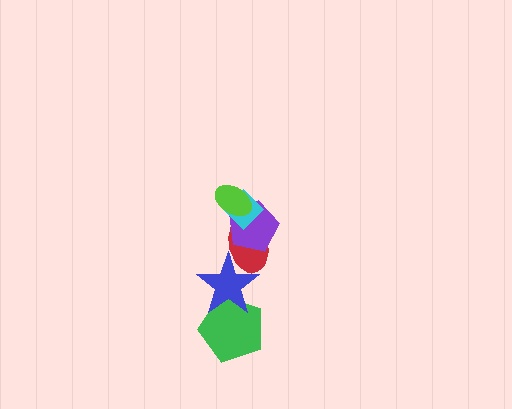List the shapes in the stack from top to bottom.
From top to bottom: the lime ellipse, the cyan diamond, the purple pentagon, the red ellipse, the blue star, the green pentagon.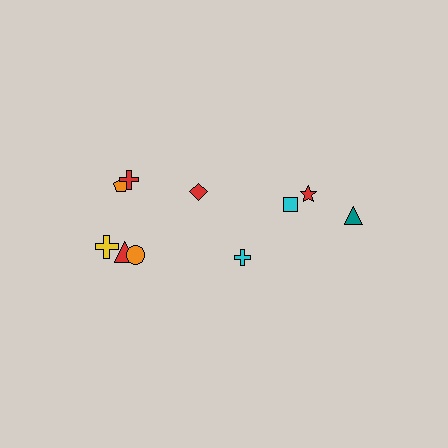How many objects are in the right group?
There are 4 objects.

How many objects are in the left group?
There are 6 objects.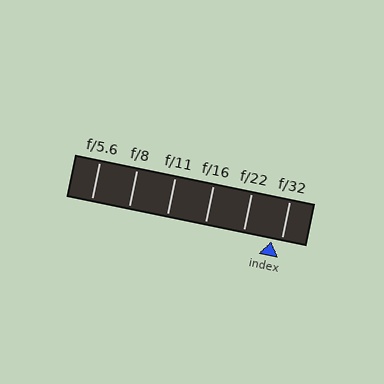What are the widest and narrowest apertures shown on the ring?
The widest aperture shown is f/5.6 and the narrowest is f/32.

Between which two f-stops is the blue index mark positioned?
The index mark is between f/22 and f/32.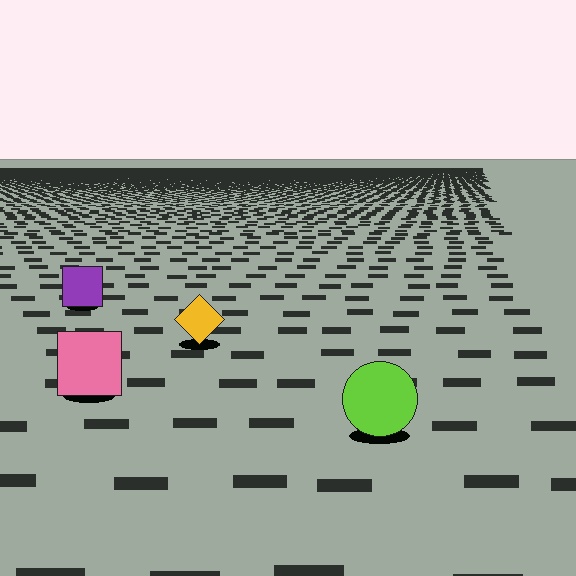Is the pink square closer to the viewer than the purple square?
Yes. The pink square is closer — you can tell from the texture gradient: the ground texture is coarser near it.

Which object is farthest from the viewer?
The purple square is farthest from the viewer. It appears smaller and the ground texture around it is denser.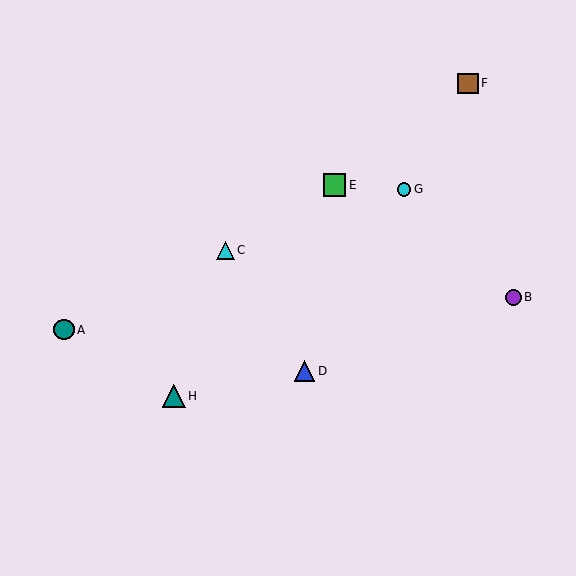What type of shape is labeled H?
Shape H is a teal triangle.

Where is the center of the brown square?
The center of the brown square is at (468, 83).